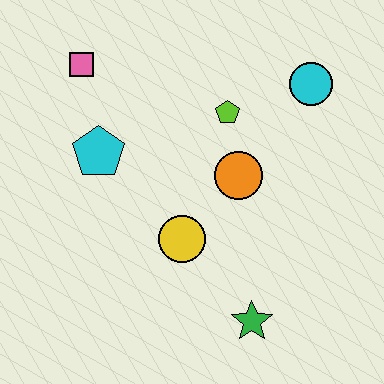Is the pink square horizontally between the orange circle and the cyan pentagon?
No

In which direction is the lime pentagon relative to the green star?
The lime pentagon is above the green star.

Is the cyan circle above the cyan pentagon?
Yes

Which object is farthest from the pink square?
The green star is farthest from the pink square.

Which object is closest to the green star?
The yellow circle is closest to the green star.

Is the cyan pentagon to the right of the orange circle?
No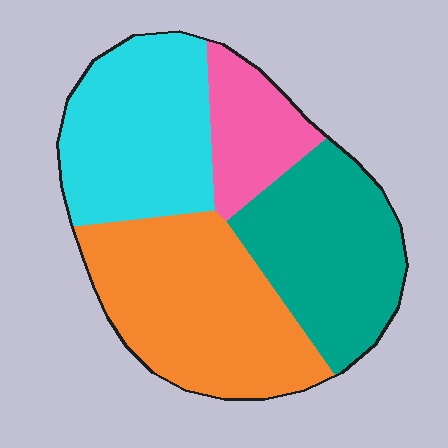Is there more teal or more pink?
Teal.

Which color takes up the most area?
Orange, at roughly 35%.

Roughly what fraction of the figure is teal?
Teal takes up about one quarter (1/4) of the figure.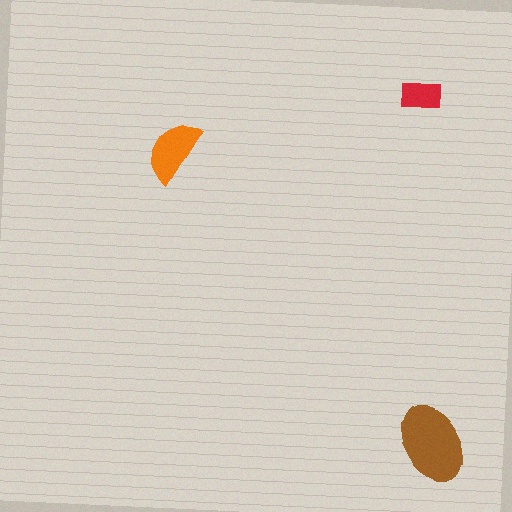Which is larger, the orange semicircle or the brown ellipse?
The brown ellipse.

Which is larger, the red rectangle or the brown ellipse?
The brown ellipse.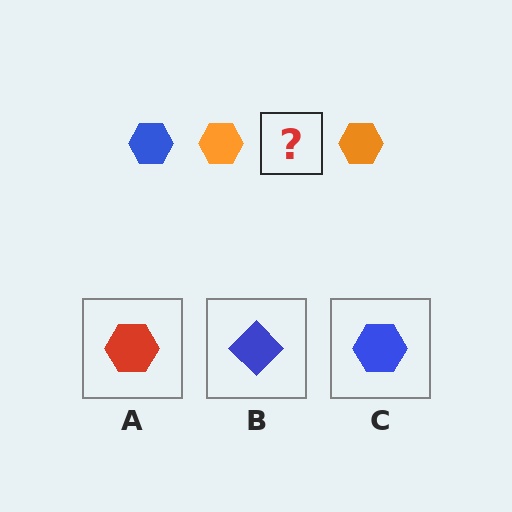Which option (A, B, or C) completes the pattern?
C.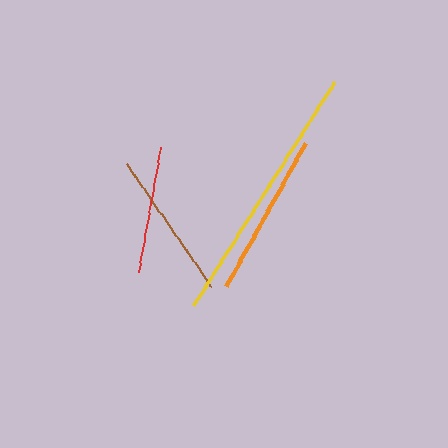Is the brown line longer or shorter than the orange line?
The orange line is longer than the brown line.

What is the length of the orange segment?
The orange segment is approximately 163 pixels long.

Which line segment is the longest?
The yellow line is the longest at approximately 264 pixels.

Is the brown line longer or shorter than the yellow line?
The yellow line is longer than the brown line.